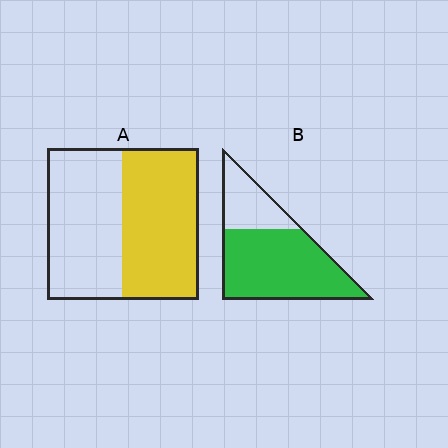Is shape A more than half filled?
Roughly half.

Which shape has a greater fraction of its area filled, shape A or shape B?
Shape B.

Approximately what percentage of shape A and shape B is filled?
A is approximately 50% and B is approximately 70%.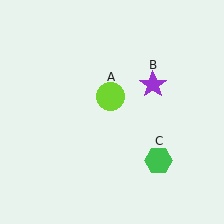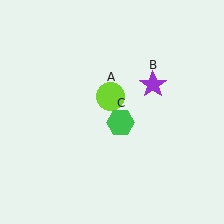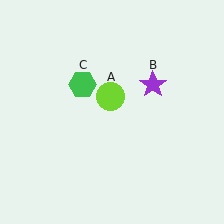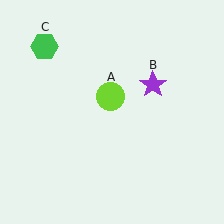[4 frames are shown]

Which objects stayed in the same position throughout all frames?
Lime circle (object A) and purple star (object B) remained stationary.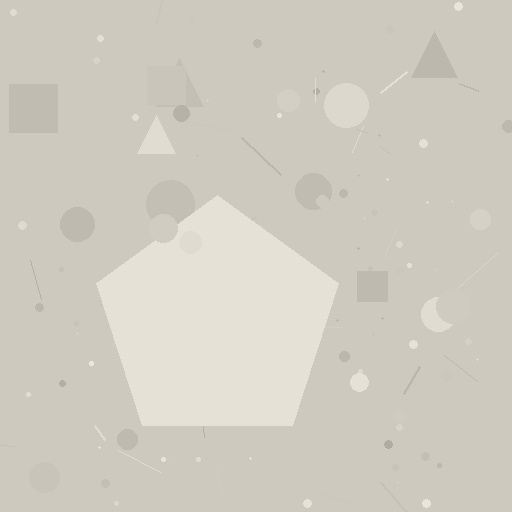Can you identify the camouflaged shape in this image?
The camouflaged shape is a pentagon.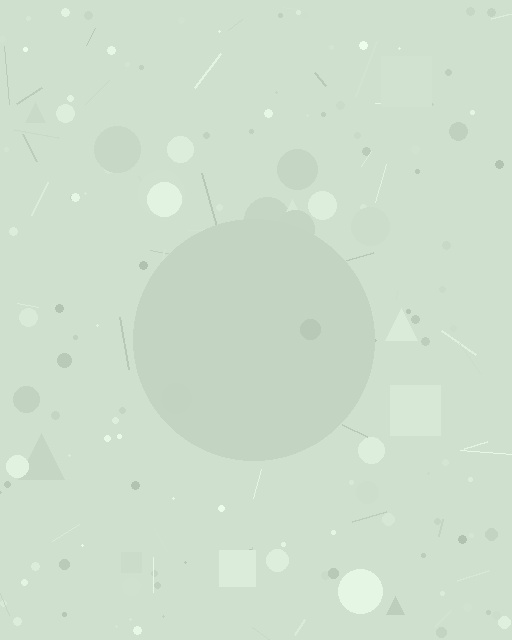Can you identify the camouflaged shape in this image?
The camouflaged shape is a circle.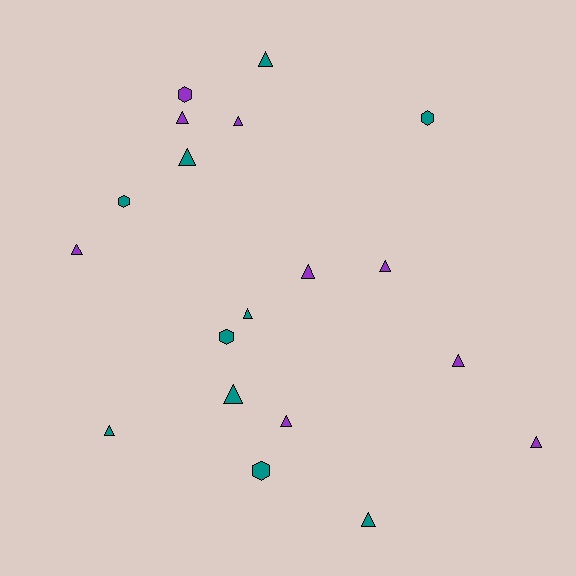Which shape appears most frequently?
Triangle, with 14 objects.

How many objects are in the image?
There are 19 objects.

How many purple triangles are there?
There are 8 purple triangles.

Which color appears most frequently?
Teal, with 10 objects.